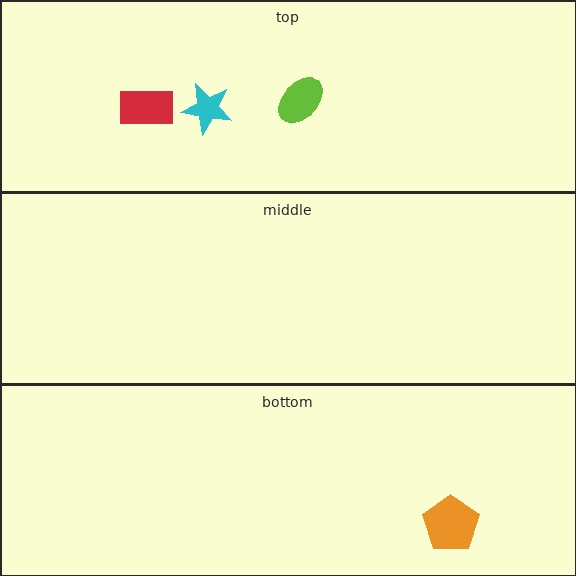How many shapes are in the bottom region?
1.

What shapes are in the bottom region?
The orange pentagon.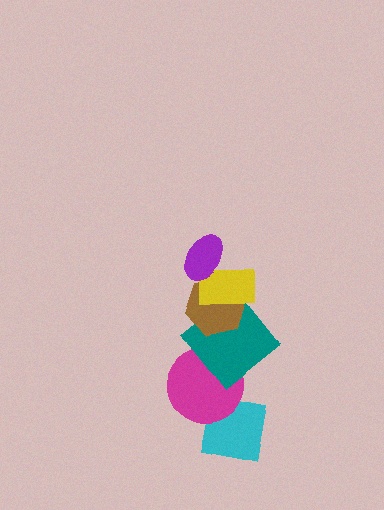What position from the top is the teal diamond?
The teal diamond is 4th from the top.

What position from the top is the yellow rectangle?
The yellow rectangle is 2nd from the top.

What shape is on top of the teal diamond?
The brown hexagon is on top of the teal diamond.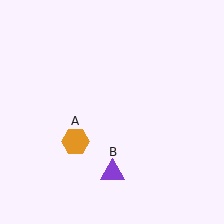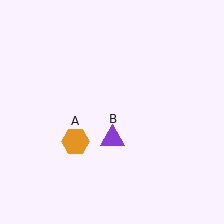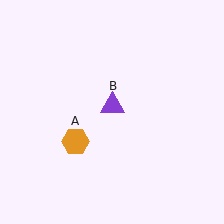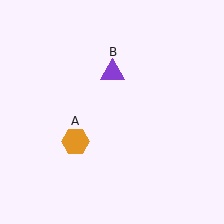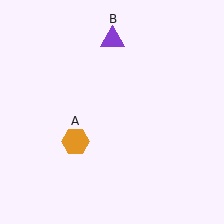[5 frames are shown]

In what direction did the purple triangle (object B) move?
The purple triangle (object B) moved up.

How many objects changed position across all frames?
1 object changed position: purple triangle (object B).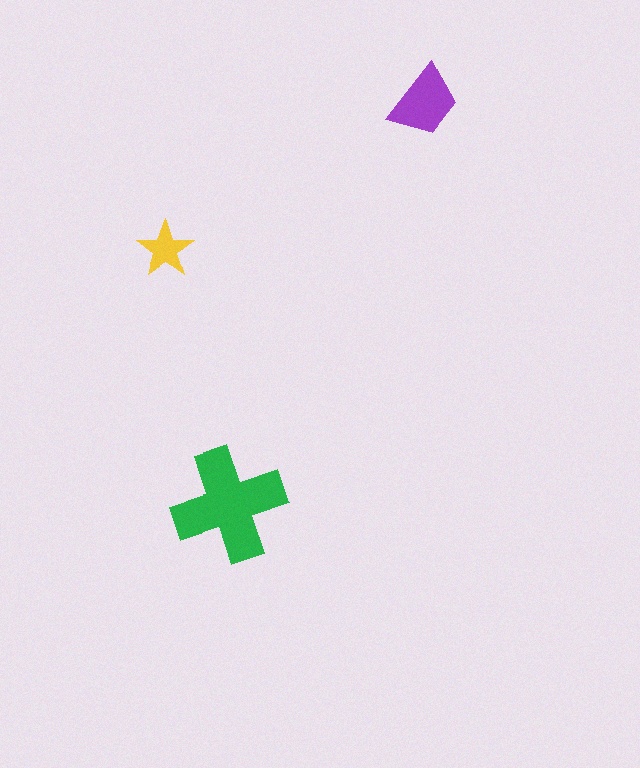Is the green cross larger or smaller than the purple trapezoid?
Larger.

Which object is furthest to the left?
The yellow star is leftmost.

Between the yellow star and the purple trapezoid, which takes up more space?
The purple trapezoid.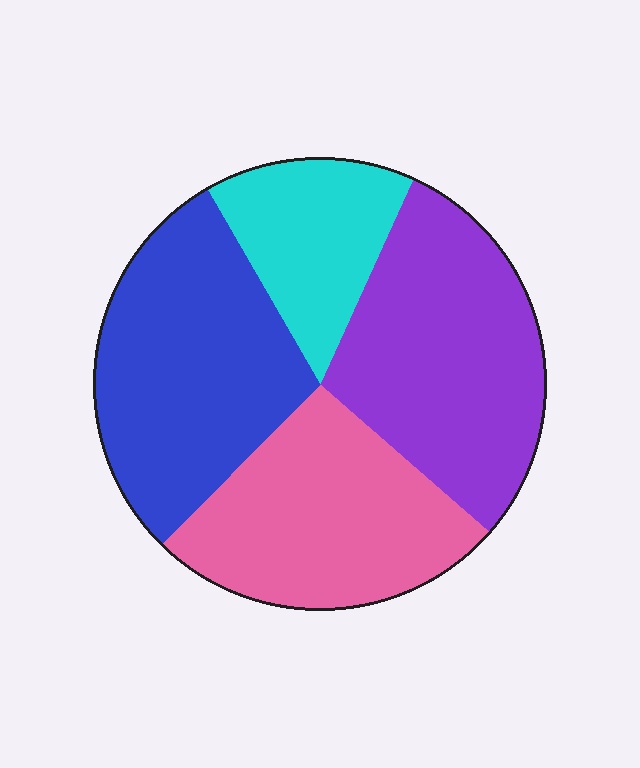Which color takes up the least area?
Cyan, at roughly 15%.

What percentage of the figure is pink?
Pink takes up between a quarter and a half of the figure.